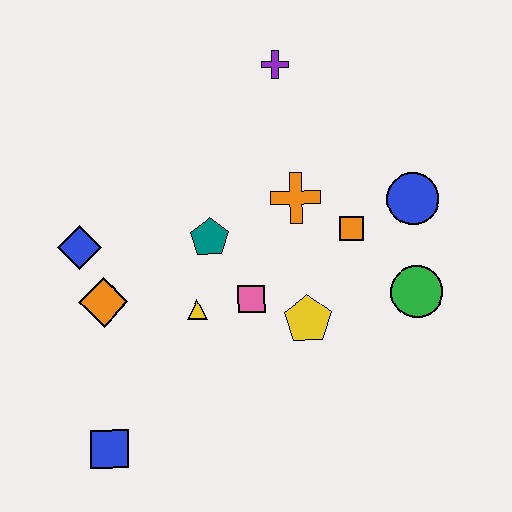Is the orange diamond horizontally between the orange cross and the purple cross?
No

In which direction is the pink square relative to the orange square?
The pink square is to the left of the orange square.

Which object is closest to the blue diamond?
The orange diamond is closest to the blue diamond.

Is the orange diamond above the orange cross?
No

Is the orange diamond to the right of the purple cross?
No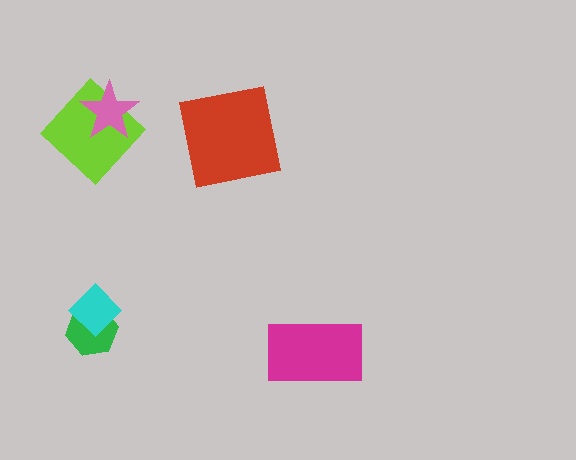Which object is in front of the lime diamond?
The pink star is in front of the lime diamond.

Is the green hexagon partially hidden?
Yes, it is partially covered by another shape.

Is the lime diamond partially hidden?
Yes, it is partially covered by another shape.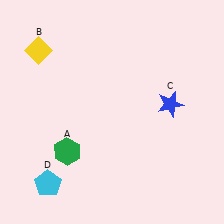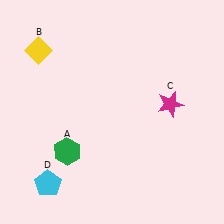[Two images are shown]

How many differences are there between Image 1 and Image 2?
There is 1 difference between the two images.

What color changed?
The star (C) changed from blue in Image 1 to magenta in Image 2.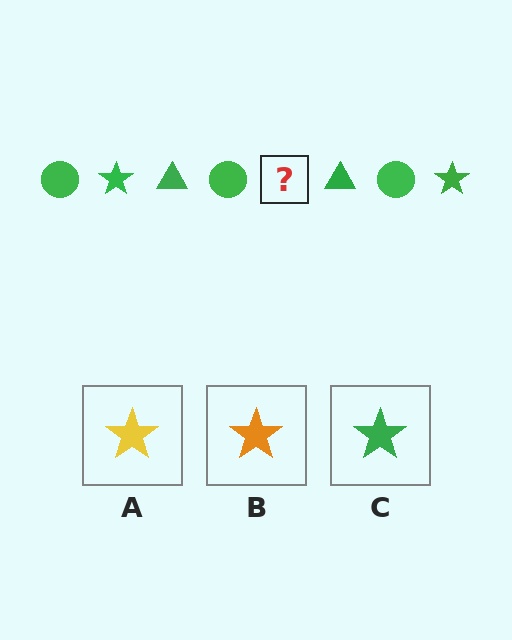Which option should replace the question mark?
Option C.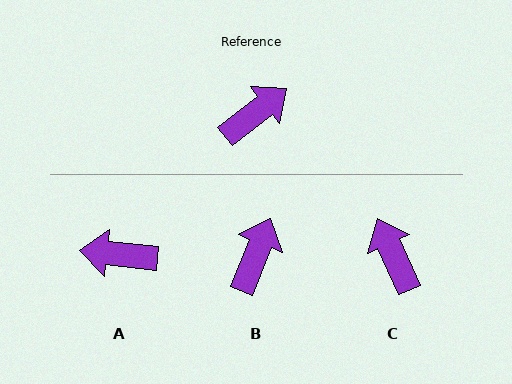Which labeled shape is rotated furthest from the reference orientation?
A, about 136 degrees away.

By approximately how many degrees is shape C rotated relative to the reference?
Approximately 76 degrees counter-clockwise.